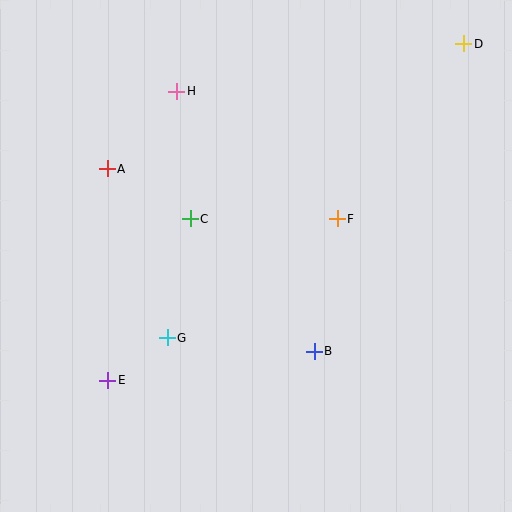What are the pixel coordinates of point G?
Point G is at (167, 338).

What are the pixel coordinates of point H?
Point H is at (177, 91).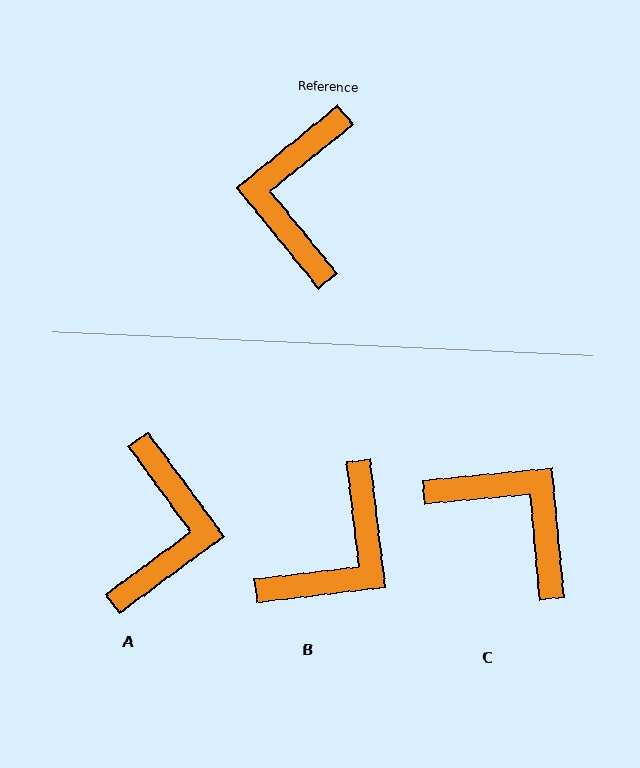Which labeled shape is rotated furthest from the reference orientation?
A, about 177 degrees away.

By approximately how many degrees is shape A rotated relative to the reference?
Approximately 177 degrees counter-clockwise.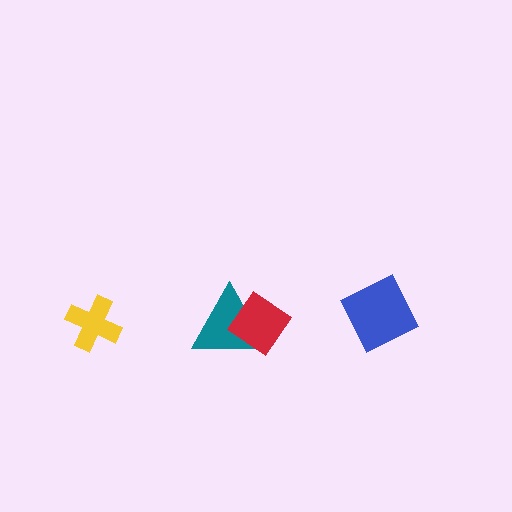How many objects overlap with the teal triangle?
1 object overlaps with the teal triangle.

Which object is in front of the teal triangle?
The red diamond is in front of the teal triangle.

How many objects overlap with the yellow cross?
0 objects overlap with the yellow cross.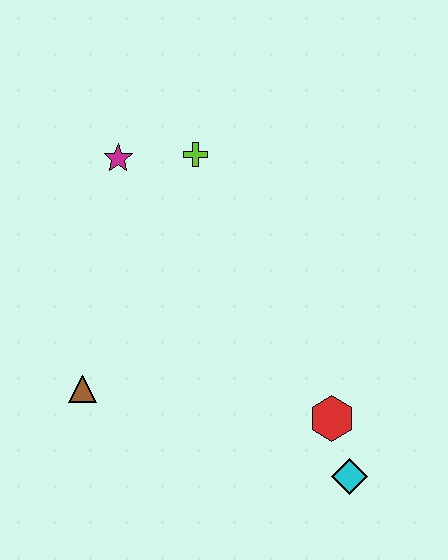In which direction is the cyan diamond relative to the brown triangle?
The cyan diamond is to the right of the brown triangle.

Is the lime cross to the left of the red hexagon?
Yes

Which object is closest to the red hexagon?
The cyan diamond is closest to the red hexagon.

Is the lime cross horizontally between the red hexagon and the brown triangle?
Yes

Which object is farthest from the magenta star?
The cyan diamond is farthest from the magenta star.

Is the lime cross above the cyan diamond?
Yes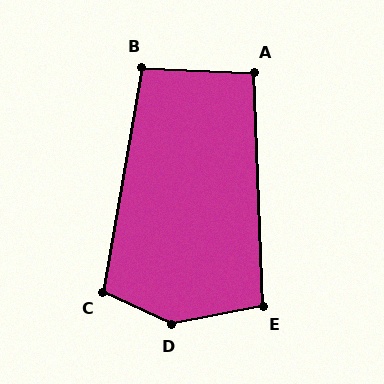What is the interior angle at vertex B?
Approximately 97 degrees (obtuse).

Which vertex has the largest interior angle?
D, at approximately 143 degrees.